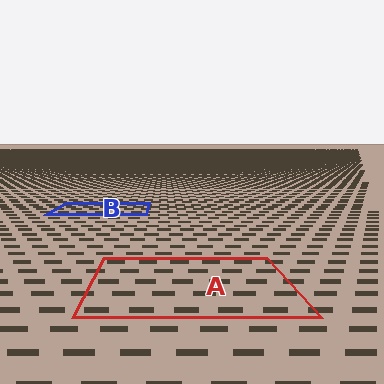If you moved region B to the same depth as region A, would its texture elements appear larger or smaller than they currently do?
They would appear larger. At a closer depth, the same texture elements are projected at a bigger on-screen size.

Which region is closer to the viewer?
Region A is closer. The texture elements there are larger and more spread out.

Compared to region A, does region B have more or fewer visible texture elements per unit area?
Region B has more texture elements per unit area — they are packed more densely because it is farther away.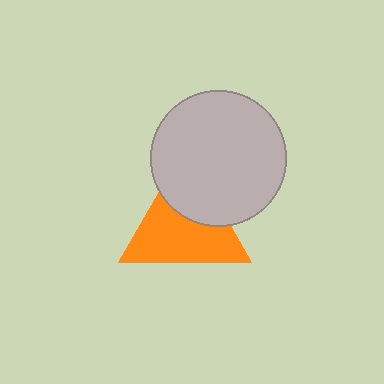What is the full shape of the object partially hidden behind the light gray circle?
The partially hidden object is an orange triangle.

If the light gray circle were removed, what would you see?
You would see the complete orange triangle.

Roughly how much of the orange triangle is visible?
About half of it is visible (roughly 64%).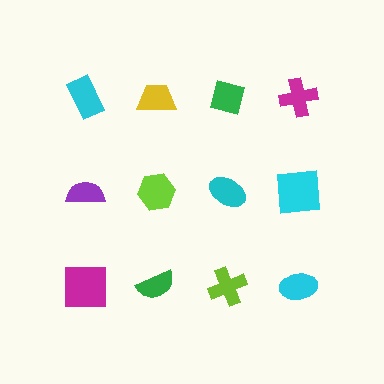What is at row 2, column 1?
A purple semicircle.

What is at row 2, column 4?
A cyan square.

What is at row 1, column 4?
A magenta cross.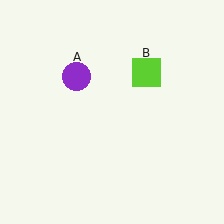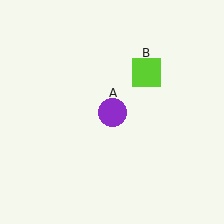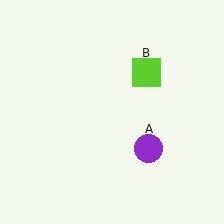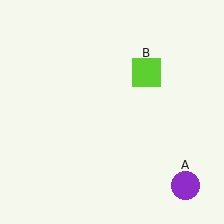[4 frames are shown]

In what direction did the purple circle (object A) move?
The purple circle (object A) moved down and to the right.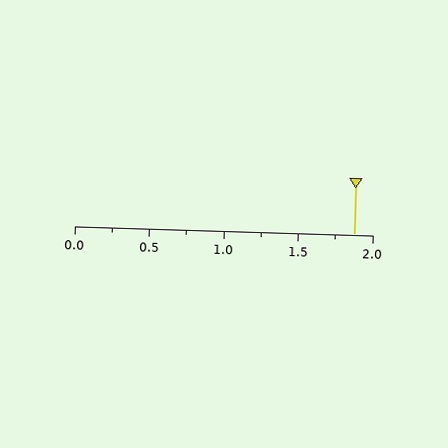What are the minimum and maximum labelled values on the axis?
The axis runs from 0.0 to 2.0.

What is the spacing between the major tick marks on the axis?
The major ticks are spaced 0.5 apart.